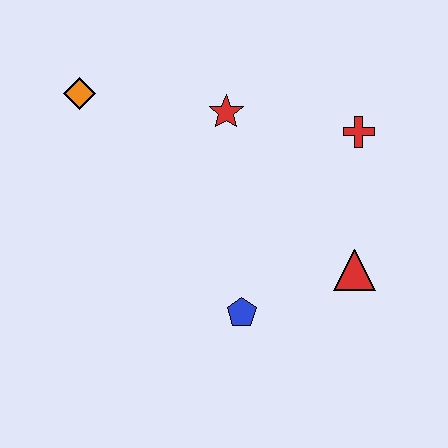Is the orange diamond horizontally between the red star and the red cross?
No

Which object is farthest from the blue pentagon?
The orange diamond is farthest from the blue pentagon.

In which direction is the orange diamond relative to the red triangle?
The orange diamond is to the left of the red triangle.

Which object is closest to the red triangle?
The blue pentagon is closest to the red triangle.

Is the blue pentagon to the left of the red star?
No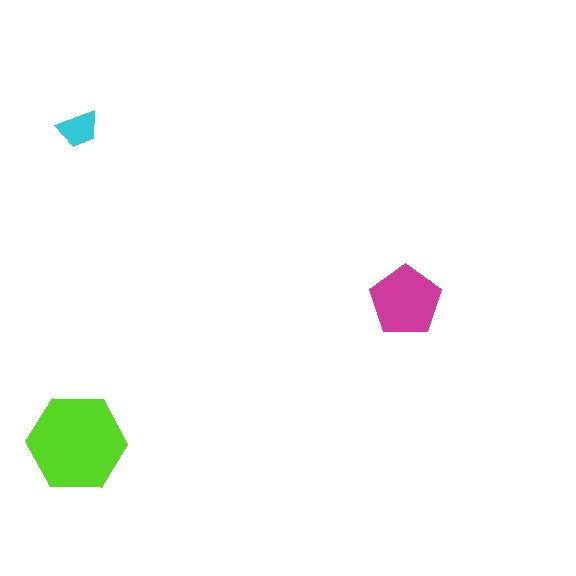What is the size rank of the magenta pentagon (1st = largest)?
2nd.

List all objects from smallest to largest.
The cyan trapezoid, the magenta pentagon, the lime hexagon.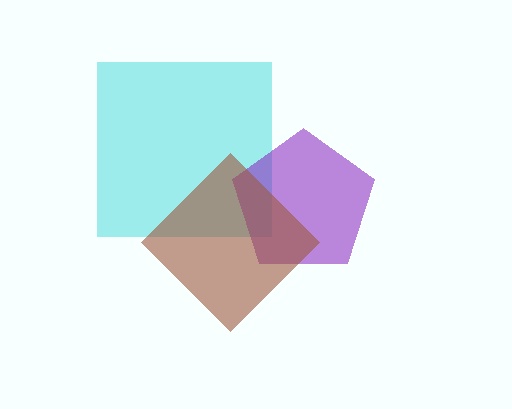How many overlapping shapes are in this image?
There are 3 overlapping shapes in the image.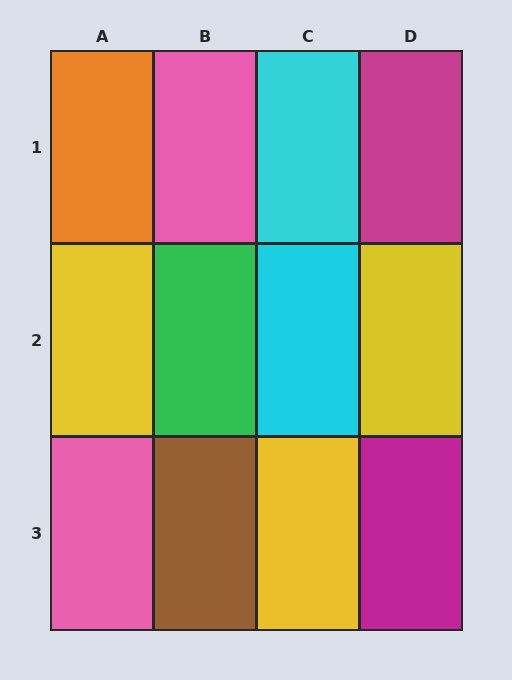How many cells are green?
1 cell is green.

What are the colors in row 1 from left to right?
Orange, pink, cyan, magenta.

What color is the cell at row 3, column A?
Pink.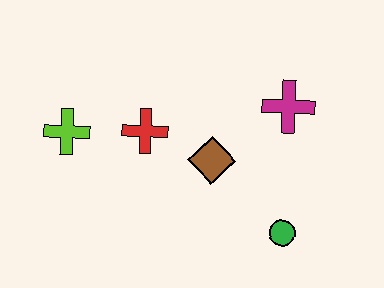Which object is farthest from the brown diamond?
The lime cross is farthest from the brown diamond.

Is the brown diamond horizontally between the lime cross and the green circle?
Yes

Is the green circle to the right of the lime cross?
Yes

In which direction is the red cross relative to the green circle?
The red cross is to the left of the green circle.